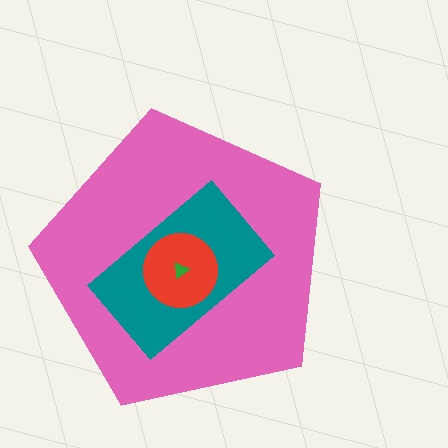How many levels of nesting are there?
4.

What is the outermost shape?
The pink pentagon.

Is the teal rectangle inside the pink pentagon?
Yes.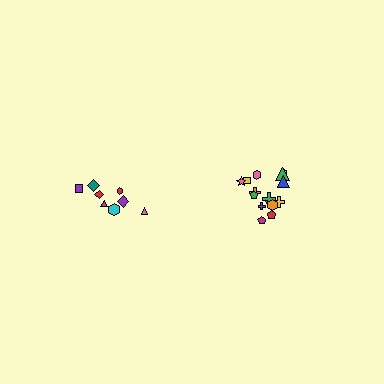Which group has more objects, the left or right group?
The right group.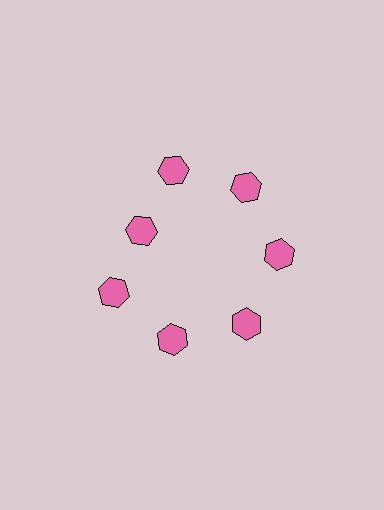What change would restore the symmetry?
The symmetry would be restored by moving it outward, back onto the ring so that all 7 hexagons sit at equal angles and equal distance from the center.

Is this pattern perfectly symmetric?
No. The 7 pink hexagons are arranged in a ring, but one element near the 10 o'clock position is pulled inward toward the center, breaking the 7-fold rotational symmetry.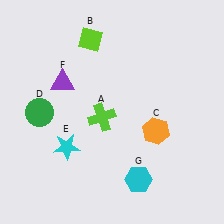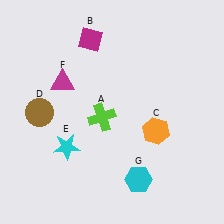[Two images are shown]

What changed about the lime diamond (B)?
In Image 1, B is lime. In Image 2, it changed to magenta.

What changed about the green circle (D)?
In Image 1, D is green. In Image 2, it changed to brown.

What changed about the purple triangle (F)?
In Image 1, F is purple. In Image 2, it changed to magenta.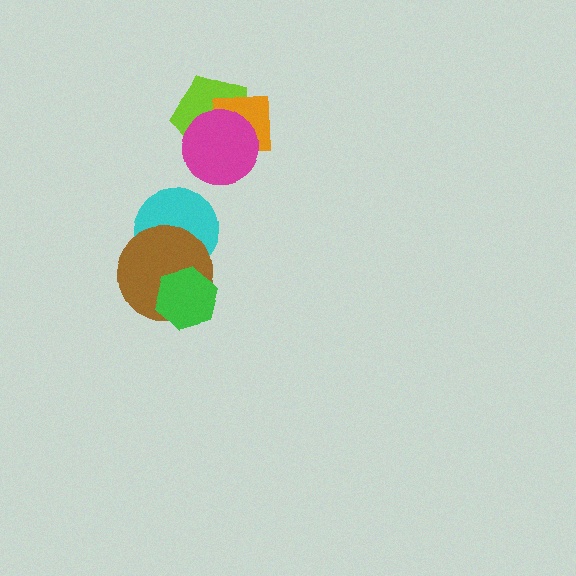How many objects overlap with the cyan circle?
1 object overlaps with the cyan circle.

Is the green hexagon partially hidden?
No, no other shape covers it.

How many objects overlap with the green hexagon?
1 object overlaps with the green hexagon.